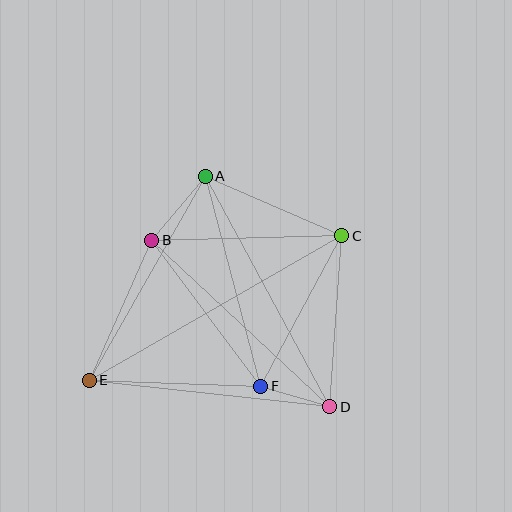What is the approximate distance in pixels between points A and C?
The distance between A and C is approximately 149 pixels.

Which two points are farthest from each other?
Points C and E are farthest from each other.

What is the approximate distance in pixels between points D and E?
The distance between D and E is approximately 242 pixels.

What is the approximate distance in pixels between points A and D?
The distance between A and D is approximately 262 pixels.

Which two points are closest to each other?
Points D and F are closest to each other.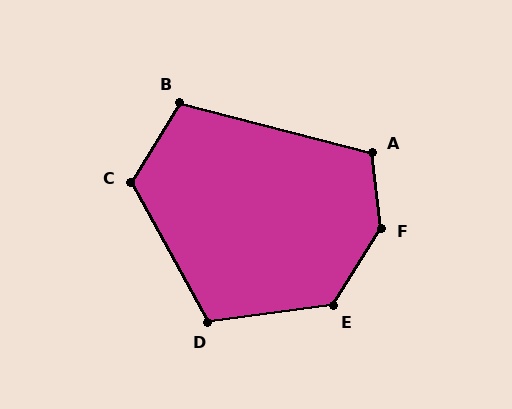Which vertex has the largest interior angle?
F, at approximately 142 degrees.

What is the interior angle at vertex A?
Approximately 111 degrees (obtuse).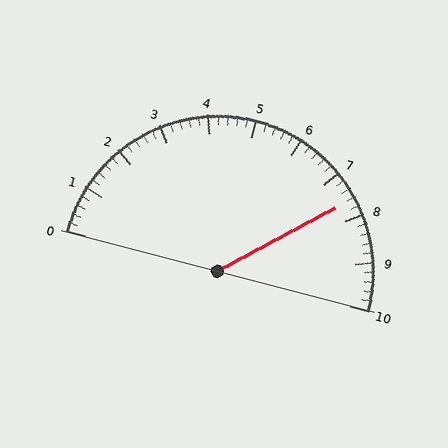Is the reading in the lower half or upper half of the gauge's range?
The reading is in the upper half of the range (0 to 10).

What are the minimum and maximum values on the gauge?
The gauge ranges from 0 to 10.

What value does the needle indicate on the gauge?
The needle indicates approximately 7.6.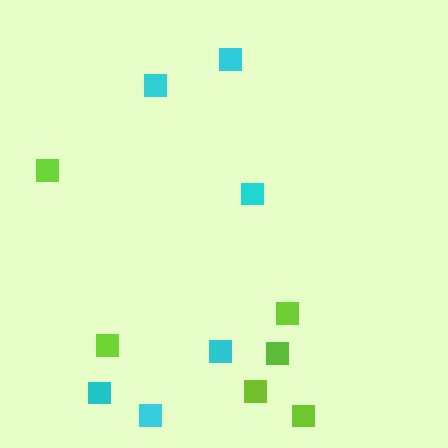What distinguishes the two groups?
There are 2 groups: one group of cyan squares (6) and one group of lime squares (6).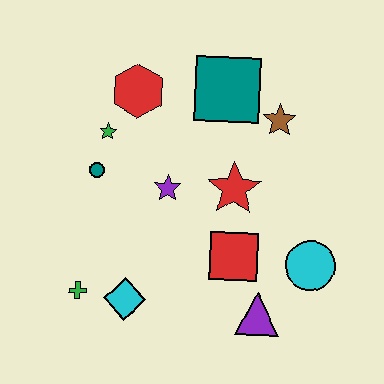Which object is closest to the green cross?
The cyan diamond is closest to the green cross.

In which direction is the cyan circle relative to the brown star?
The cyan circle is below the brown star.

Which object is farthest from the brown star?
The green cross is farthest from the brown star.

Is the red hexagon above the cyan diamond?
Yes